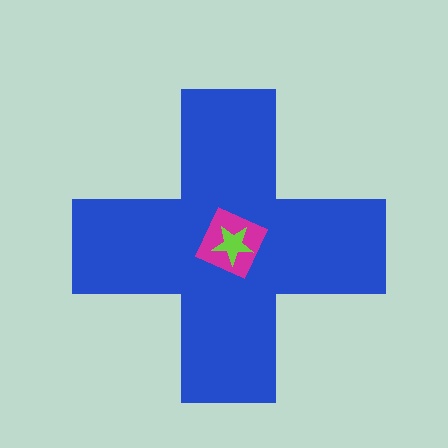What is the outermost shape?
The blue cross.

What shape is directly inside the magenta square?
The lime star.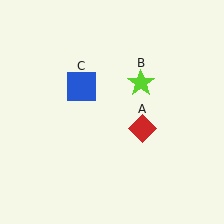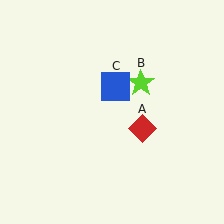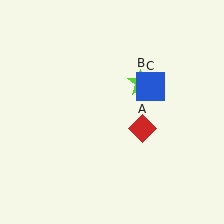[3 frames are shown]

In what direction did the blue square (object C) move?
The blue square (object C) moved right.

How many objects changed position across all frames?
1 object changed position: blue square (object C).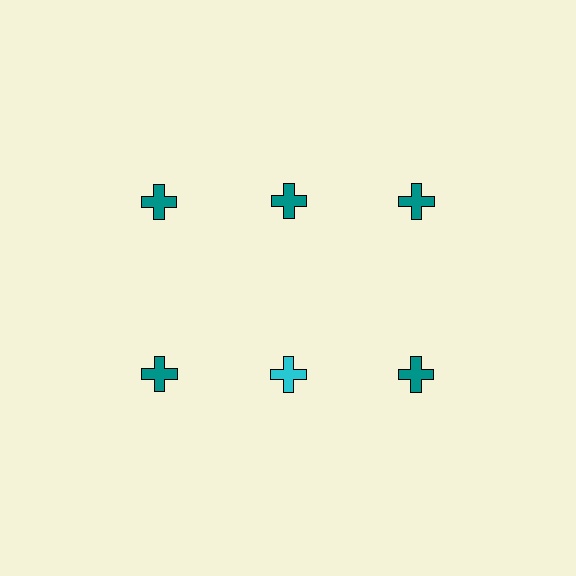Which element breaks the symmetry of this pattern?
The cyan cross in the second row, second from left column breaks the symmetry. All other shapes are teal crosses.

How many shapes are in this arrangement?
There are 6 shapes arranged in a grid pattern.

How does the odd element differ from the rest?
It has a different color: cyan instead of teal.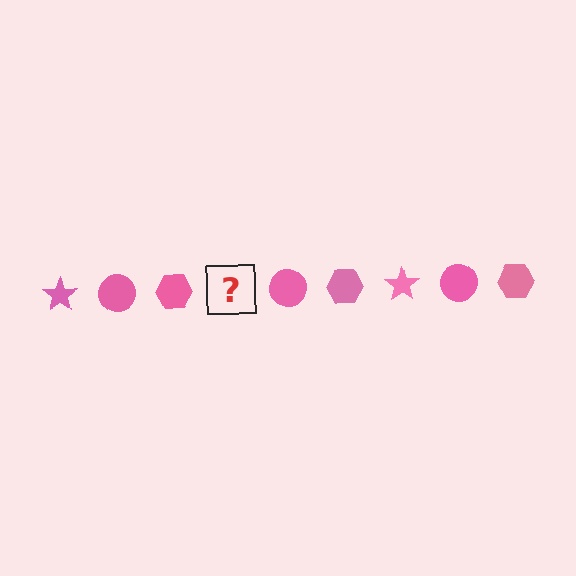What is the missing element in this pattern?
The missing element is a pink star.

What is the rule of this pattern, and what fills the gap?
The rule is that the pattern cycles through star, circle, hexagon shapes in pink. The gap should be filled with a pink star.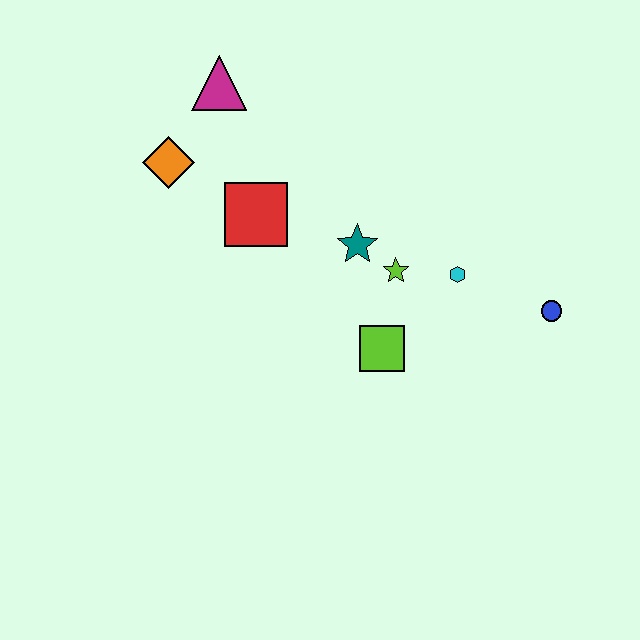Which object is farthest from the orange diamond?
The blue circle is farthest from the orange diamond.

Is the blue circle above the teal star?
No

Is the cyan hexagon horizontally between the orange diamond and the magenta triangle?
No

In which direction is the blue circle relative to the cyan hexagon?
The blue circle is to the right of the cyan hexagon.